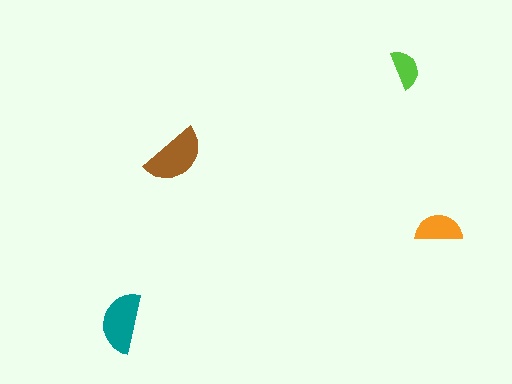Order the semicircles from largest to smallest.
the brown one, the teal one, the orange one, the lime one.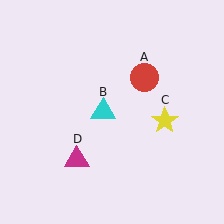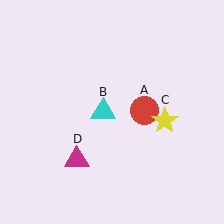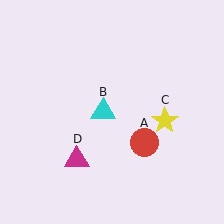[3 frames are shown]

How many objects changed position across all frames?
1 object changed position: red circle (object A).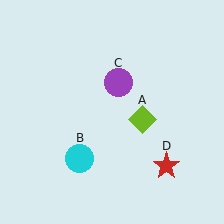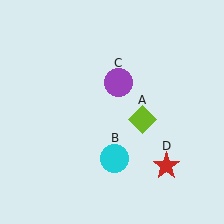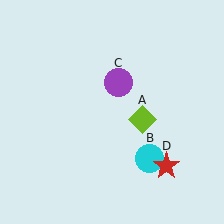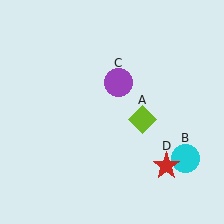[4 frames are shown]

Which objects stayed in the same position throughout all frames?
Lime diamond (object A) and purple circle (object C) and red star (object D) remained stationary.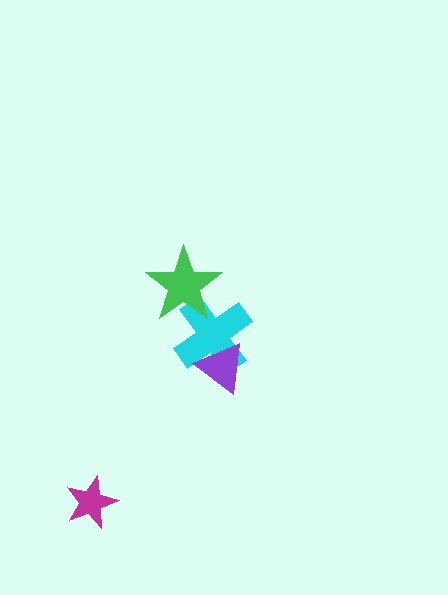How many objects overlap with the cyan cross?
2 objects overlap with the cyan cross.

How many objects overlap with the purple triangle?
1 object overlaps with the purple triangle.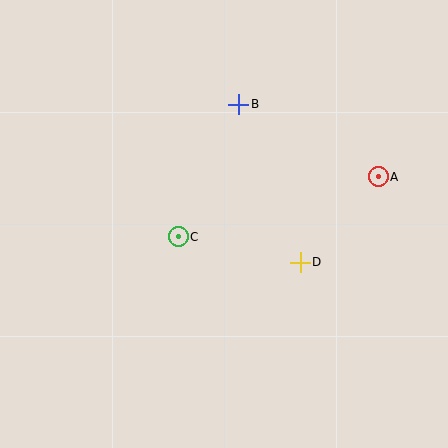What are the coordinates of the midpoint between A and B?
The midpoint between A and B is at (309, 141).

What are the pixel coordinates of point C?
Point C is at (178, 237).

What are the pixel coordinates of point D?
Point D is at (300, 262).